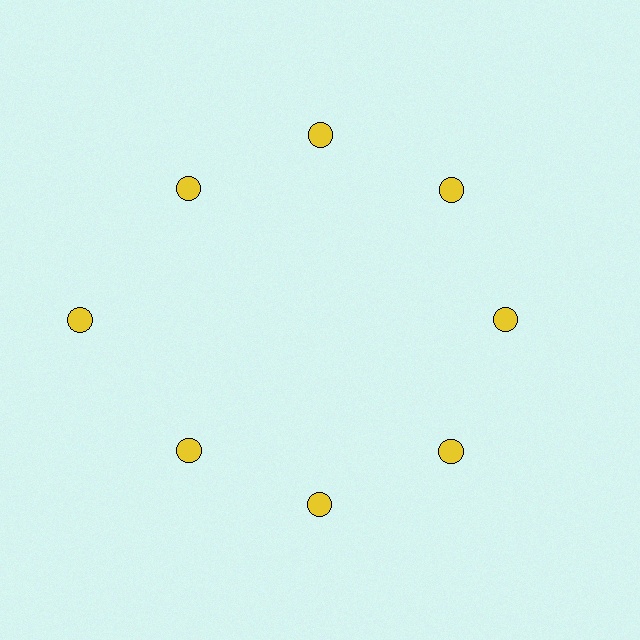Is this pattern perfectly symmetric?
No. The 8 yellow circles are arranged in a ring, but one element near the 9 o'clock position is pushed outward from the center, breaking the 8-fold rotational symmetry.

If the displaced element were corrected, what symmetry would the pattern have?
It would have 8-fold rotational symmetry — the pattern would map onto itself every 45 degrees.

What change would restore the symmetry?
The symmetry would be restored by moving it inward, back onto the ring so that all 8 circles sit at equal angles and equal distance from the center.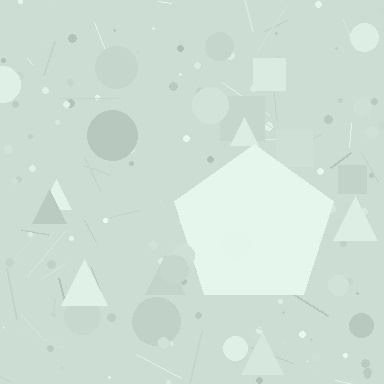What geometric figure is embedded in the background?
A pentagon is embedded in the background.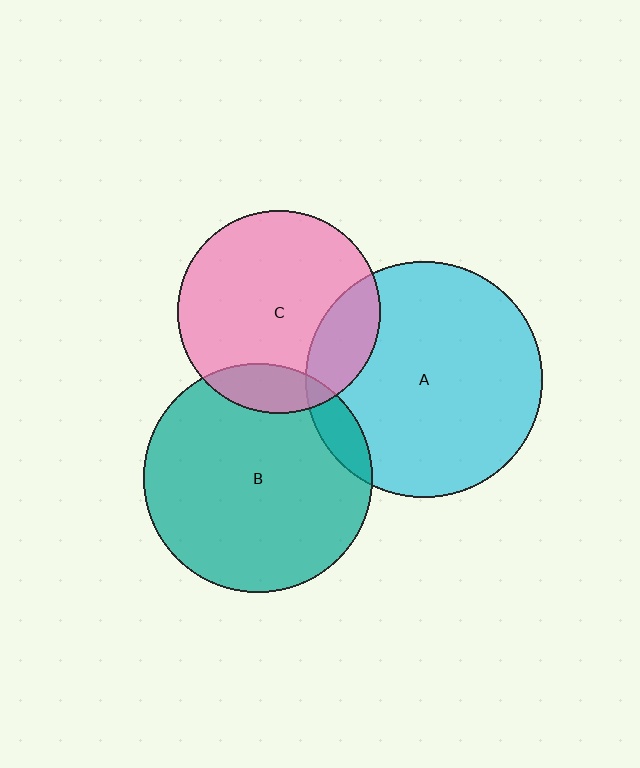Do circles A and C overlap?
Yes.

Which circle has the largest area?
Circle A (cyan).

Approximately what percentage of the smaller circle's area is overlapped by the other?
Approximately 20%.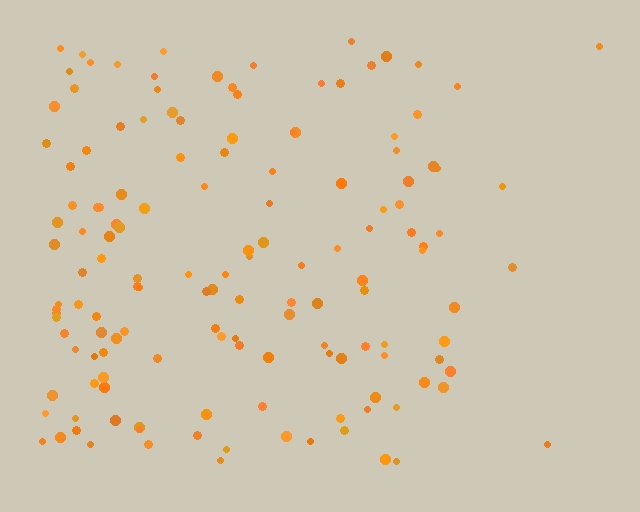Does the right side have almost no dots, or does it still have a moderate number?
Still a moderate number, just noticeably fewer than the left.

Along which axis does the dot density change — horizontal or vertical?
Horizontal.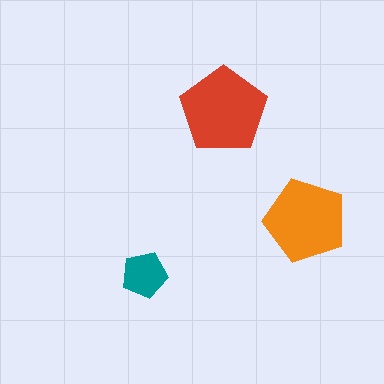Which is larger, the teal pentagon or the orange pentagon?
The orange one.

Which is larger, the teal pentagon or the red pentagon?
The red one.